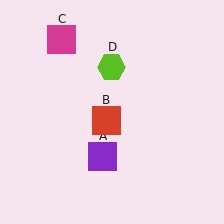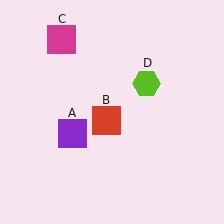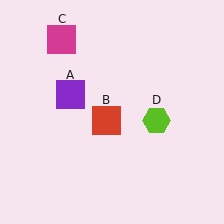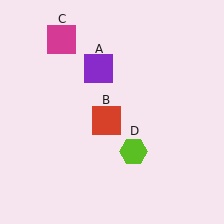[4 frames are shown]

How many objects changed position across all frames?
2 objects changed position: purple square (object A), lime hexagon (object D).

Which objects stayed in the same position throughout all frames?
Red square (object B) and magenta square (object C) remained stationary.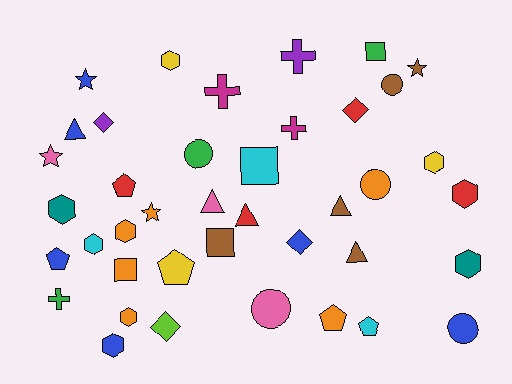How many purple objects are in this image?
There are 2 purple objects.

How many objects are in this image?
There are 40 objects.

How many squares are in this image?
There are 4 squares.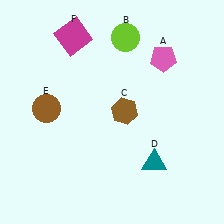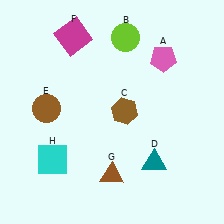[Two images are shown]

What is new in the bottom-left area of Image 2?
A cyan square (H) was added in the bottom-left area of Image 2.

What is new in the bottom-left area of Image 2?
A brown triangle (G) was added in the bottom-left area of Image 2.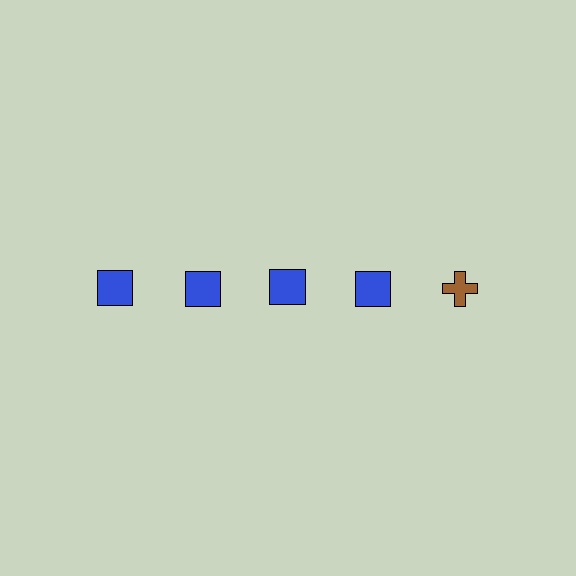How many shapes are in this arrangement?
There are 5 shapes arranged in a grid pattern.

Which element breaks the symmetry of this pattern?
The brown cross in the top row, rightmost column breaks the symmetry. All other shapes are blue squares.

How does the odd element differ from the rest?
It differs in both color (brown instead of blue) and shape (cross instead of square).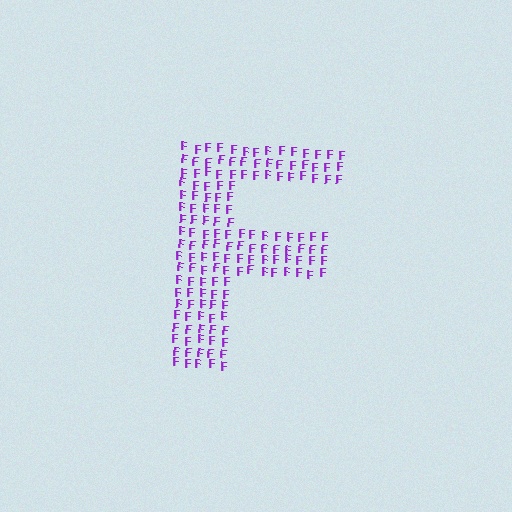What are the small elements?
The small elements are letter F's.